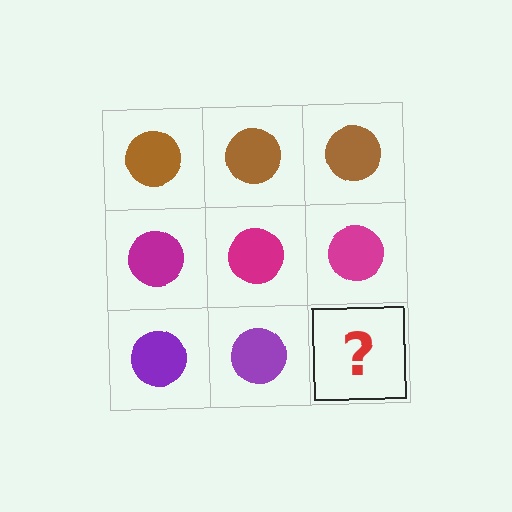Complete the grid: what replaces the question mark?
The question mark should be replaced with a purple circle.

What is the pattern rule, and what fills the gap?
The rule is that each row has a consistent color. The gap should be filled with a purple circle.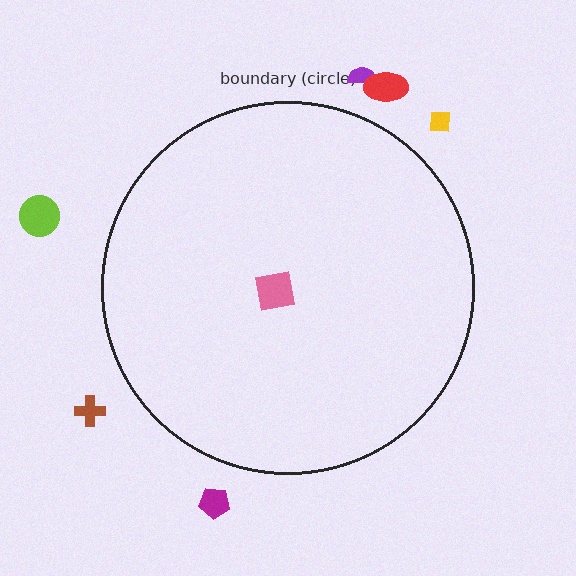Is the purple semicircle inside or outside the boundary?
Outside.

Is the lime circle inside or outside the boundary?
Outside.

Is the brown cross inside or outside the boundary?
Outside.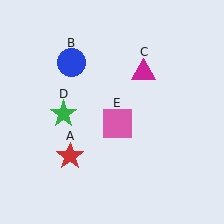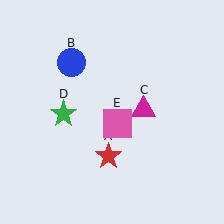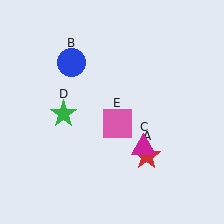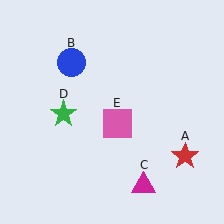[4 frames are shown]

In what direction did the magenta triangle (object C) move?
The magenta triangle (object C) moved down.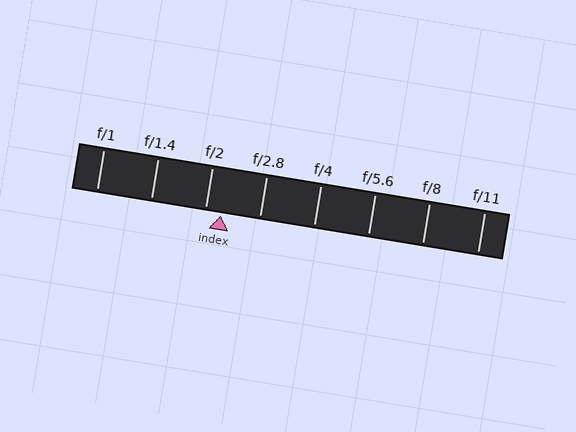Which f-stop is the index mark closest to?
The index mark is closest to f/2.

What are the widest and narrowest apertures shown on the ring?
The widest aperture shown is f/1 and the narrowest is f/11.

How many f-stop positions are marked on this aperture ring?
There are 8 f-stop positions marked.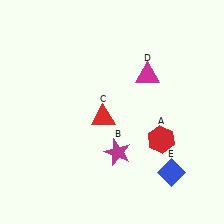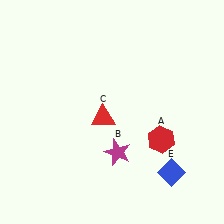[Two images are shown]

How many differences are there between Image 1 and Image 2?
There is 1 difference between the two images.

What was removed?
The magenta triangle (D) was removed in Image 2.